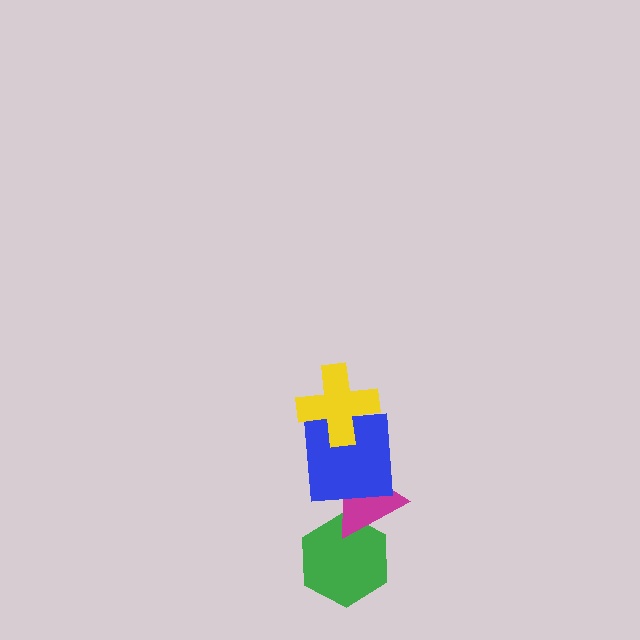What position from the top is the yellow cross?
The yellow cross is 1st from the top.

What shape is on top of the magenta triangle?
The blue square is on top of the magenta triangle.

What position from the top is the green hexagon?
The green hexagon is 4th from the top.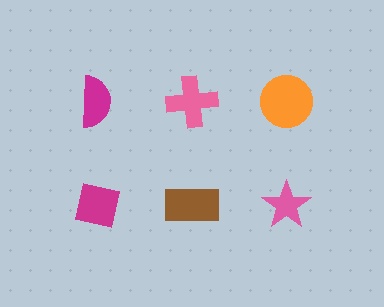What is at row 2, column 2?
A brown rectangle.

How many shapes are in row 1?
3 shapes.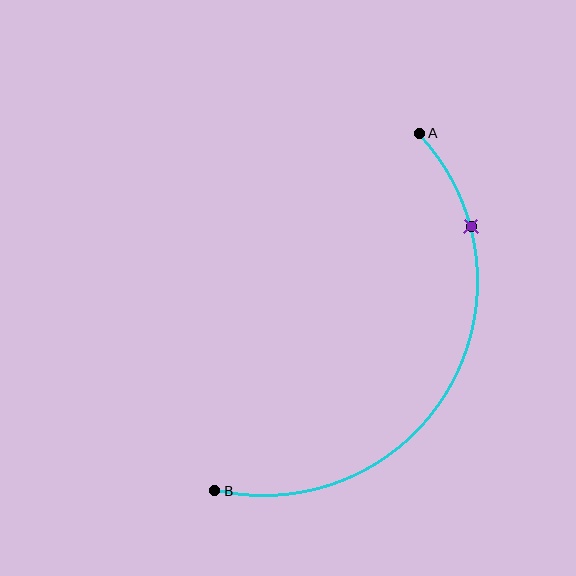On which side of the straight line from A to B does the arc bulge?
The arc bulges to the right of the straight line connecting A and B.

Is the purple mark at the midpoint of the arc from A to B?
No. The purple mark lies on the arc but is closer to endpoint A. The arc midpoint would be at the point on the curve equidistant along the arc from both A and B.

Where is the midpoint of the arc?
The arc midpoint is the point on the curve farthest from the straight line joining A and B. It sits to the right of that line.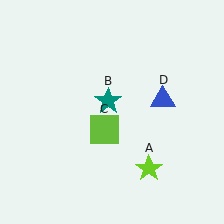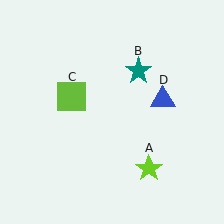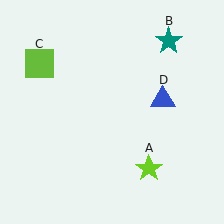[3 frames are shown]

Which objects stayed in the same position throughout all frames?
Lime star (object A) and blue triangle (object D) remained stationary.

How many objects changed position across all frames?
2 objects changed position: teal star (object B), lime square (object C).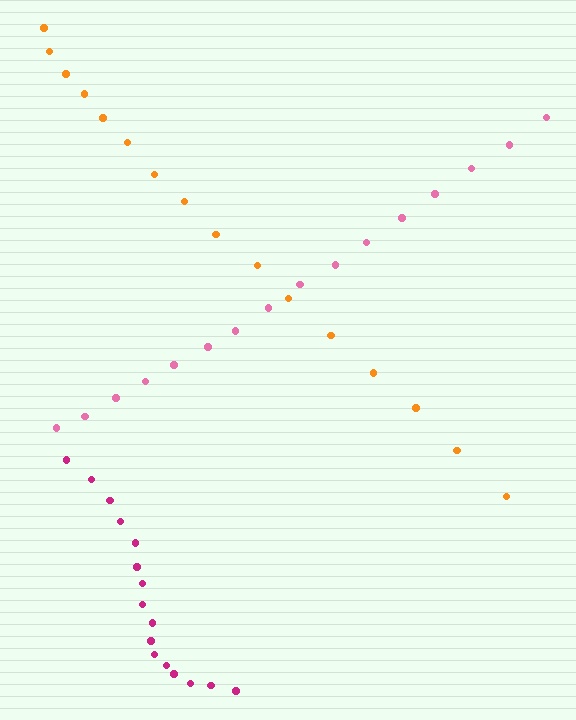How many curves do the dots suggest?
There are 3 distinct paths.